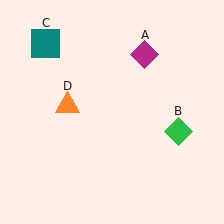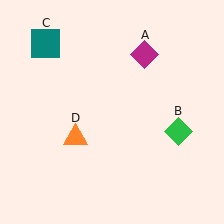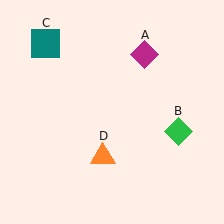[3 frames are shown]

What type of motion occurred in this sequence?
The orange triangle (object D) rotated counterclockwise around the center of the scene.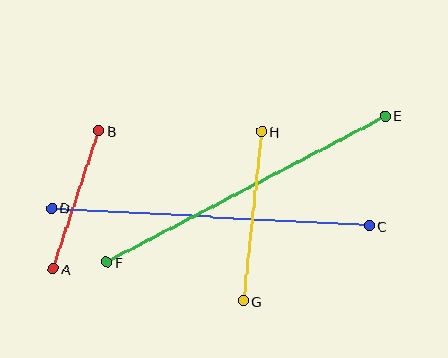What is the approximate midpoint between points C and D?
The midpoint is at approximately (210, 217) pixels.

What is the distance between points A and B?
The distance is approximately 146 pixels.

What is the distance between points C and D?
The distance is approximately 318 pixels.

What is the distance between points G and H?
The distance is approximately 170 pixels.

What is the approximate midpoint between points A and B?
The midpoint is at approximately (76, 200) pixels.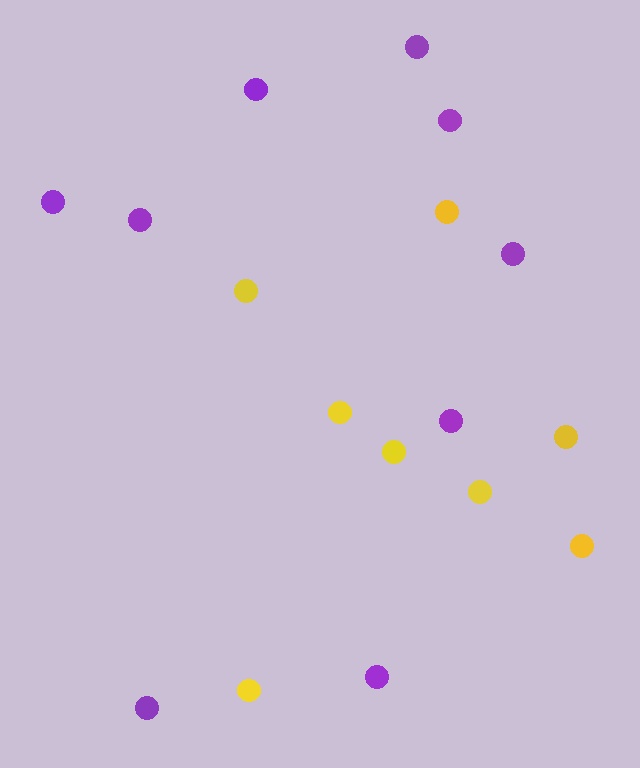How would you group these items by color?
There are 2 groups: one group of yellow circles (8) and one group of purple circles (9).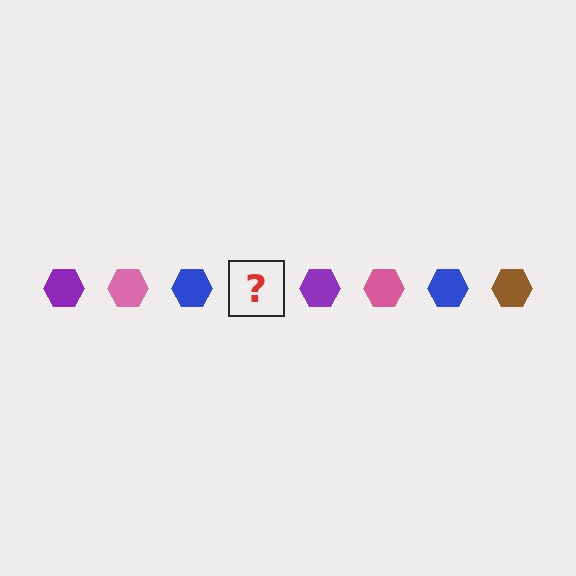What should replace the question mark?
The question mark should be replaced with a brown hexagon.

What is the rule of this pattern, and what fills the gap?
The rule is that the pattern cycles through purple, pink, blue, brown hexagons. The gap should be filled with a brown hexagon.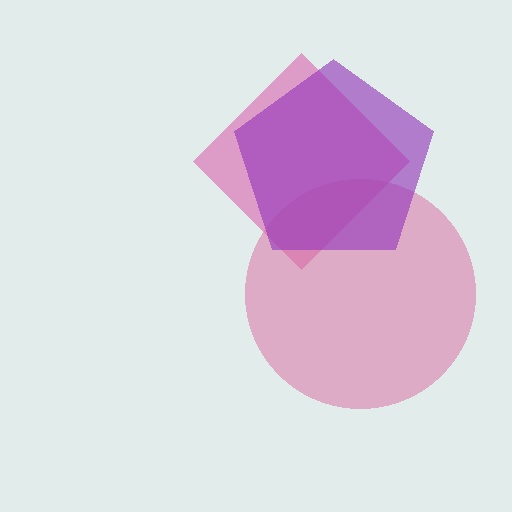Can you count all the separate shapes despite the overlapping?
Yes, there are 3 separate shapes.